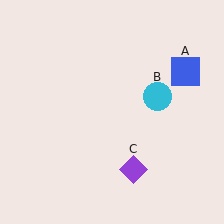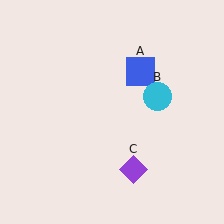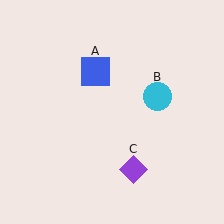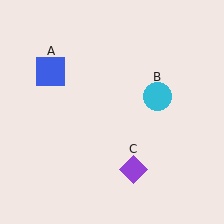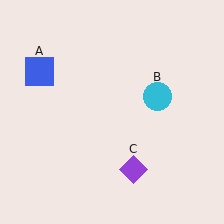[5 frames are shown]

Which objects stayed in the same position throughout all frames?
Cyan circle (object B) and purple diamond (object C) remained stationary.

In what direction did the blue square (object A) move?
The blue square (object A) moved left.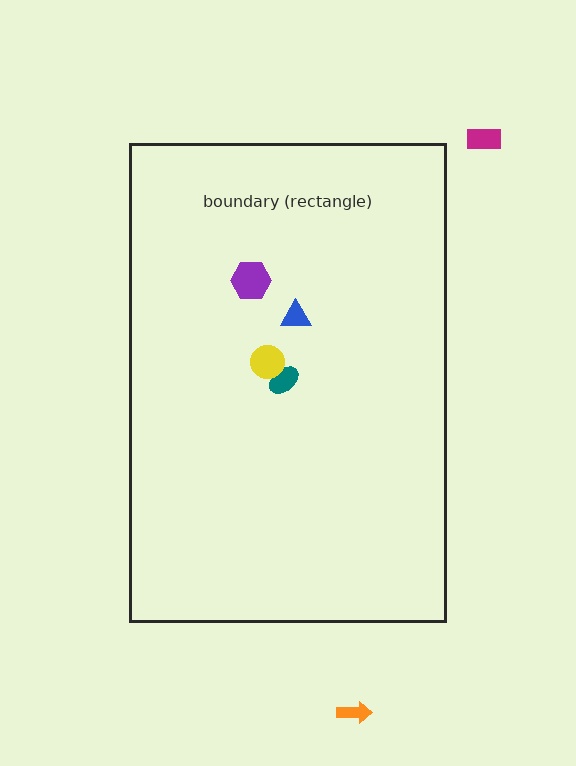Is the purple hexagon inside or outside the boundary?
Inside.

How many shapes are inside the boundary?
4 inside, 2 outside.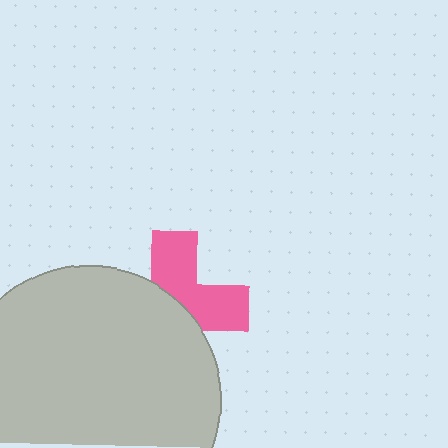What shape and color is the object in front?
The object in front is a light gray circle.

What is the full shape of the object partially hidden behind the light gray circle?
The partially hidden object is a pink cross.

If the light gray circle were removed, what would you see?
You would see the complete pink cross.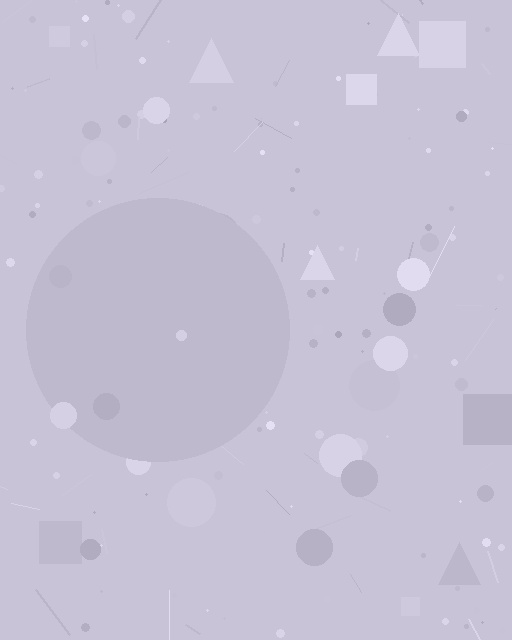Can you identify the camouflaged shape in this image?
The camouflaged shape is a circle.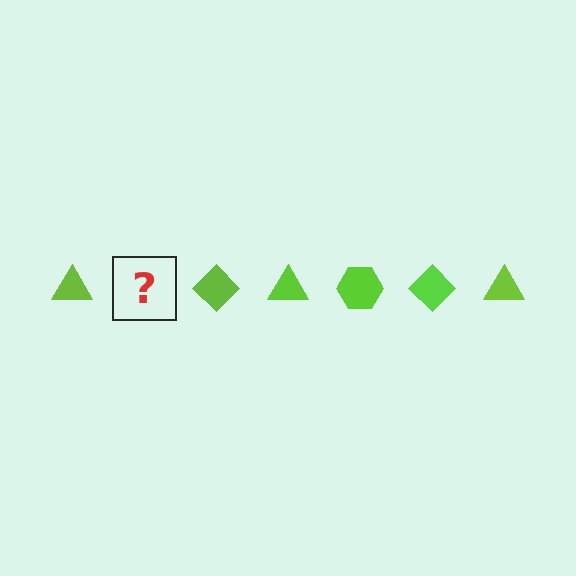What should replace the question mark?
The question mark should be replaced with a lime hexagon.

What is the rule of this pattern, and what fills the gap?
The rule is that the pattern cycles through triangle, hexagon, diamond shapes in lime. The gap should be filled with a lime hexagon.